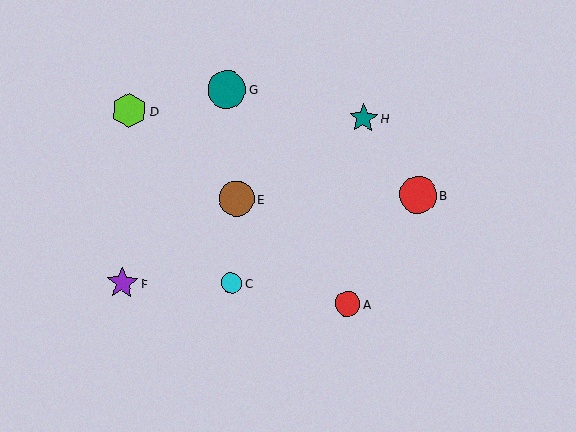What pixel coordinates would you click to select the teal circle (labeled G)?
Click at (227, 89) to select the teal circle G.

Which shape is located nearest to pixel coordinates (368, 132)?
The teal star (labeled H) at (363, 118) is nearest to that location.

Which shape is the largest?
The teal circle (labeled G) is the largest.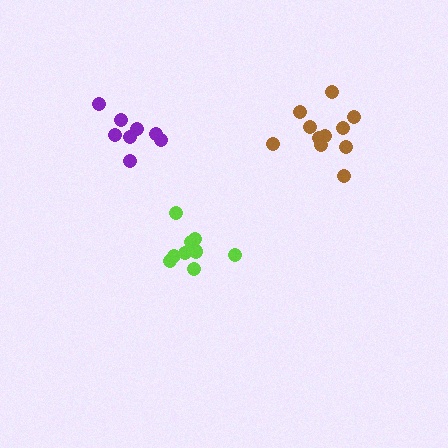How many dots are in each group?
Group 1: 9 dots, Group 2: 11 dots, Group 3: 8 dots (28 total).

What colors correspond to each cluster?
The clusters are colored: lime, brown, purple.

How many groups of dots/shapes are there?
There are 3 groups.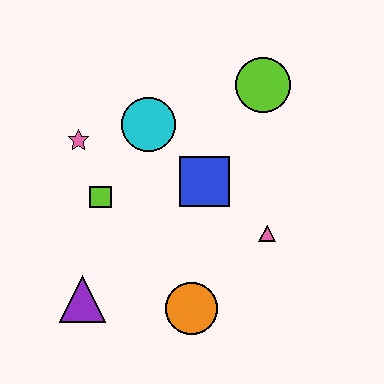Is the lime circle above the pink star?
Yes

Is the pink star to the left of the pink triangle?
Yes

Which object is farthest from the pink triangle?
The pink star is farthest from the pink triangle.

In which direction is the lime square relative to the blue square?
The lime square is to the left of the blue square.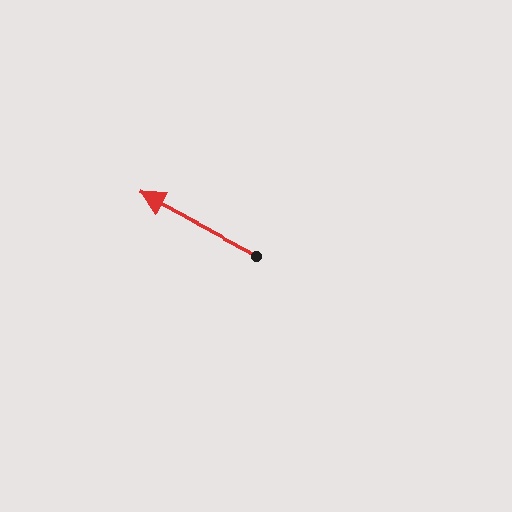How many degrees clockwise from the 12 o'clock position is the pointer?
Approximately 298 degrees.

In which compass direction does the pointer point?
Northwest.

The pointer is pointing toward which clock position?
Roughly 10 o'clock.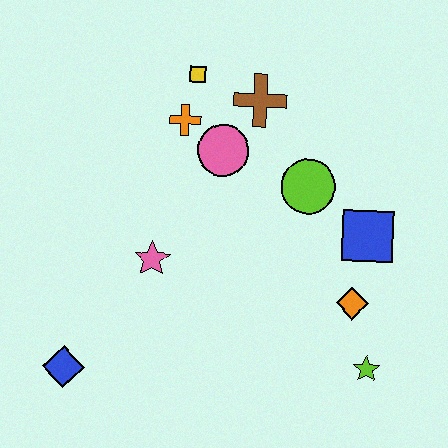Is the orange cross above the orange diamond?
Yes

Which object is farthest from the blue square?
The blue diamond is farthest from the blue square.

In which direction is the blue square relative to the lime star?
The blue square is above the lime star.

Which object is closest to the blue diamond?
The pink star is closest to the blue diamond.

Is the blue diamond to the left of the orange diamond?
Yes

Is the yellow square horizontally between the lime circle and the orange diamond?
No